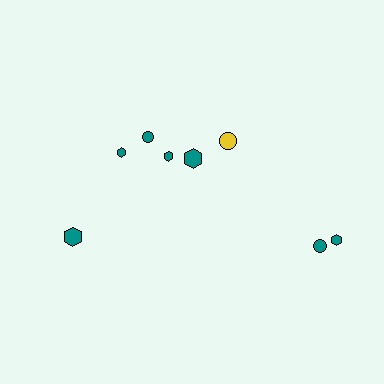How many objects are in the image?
There are 8 objects.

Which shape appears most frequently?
Hexagon, with 5 objects.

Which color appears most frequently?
Teal, with 7 objects.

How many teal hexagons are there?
There are 5 teal hexagons.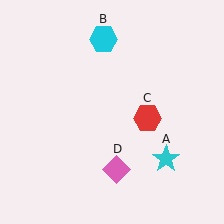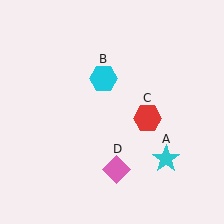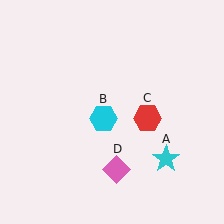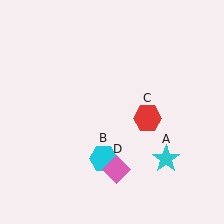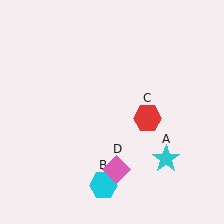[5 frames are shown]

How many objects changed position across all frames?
1 object changed position: cyan hexagon (object B).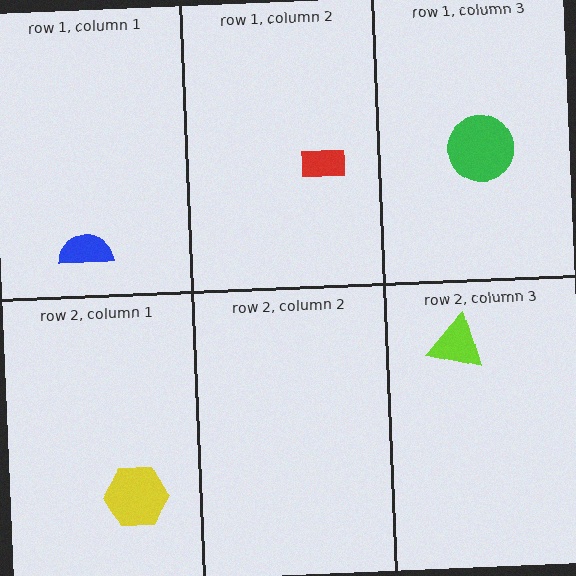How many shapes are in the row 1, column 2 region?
1.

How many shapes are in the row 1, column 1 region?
1.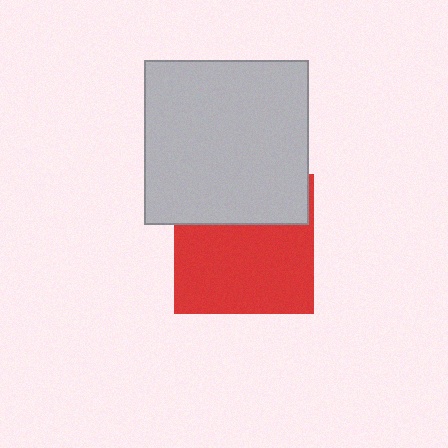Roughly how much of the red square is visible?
About half of it is visible (roughly 64%).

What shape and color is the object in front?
The object in front is a light gray square.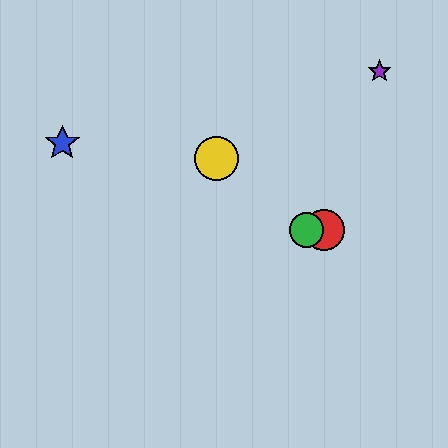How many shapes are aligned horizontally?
2 shapes (the red circle, the green circle) are aligned horizontally.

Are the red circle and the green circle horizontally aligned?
Yes, both are at y≈230.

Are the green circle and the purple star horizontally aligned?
No, the green circle is at y≈230 and the purple star is at y≈71.